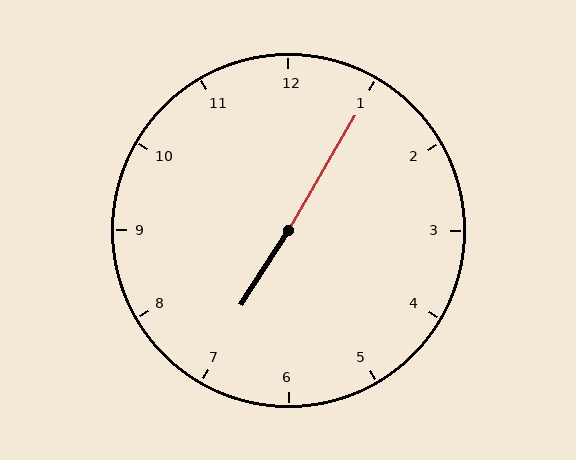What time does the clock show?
7:05.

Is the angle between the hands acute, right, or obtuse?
It is obtuse.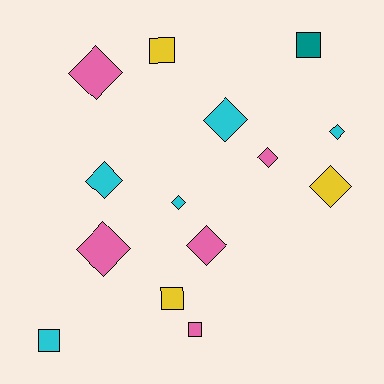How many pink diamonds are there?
There are 4 pink diamonds.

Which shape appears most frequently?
Diamond, with 9 objects.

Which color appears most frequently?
Pink, with 5 objects.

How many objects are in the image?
There are 14 objects.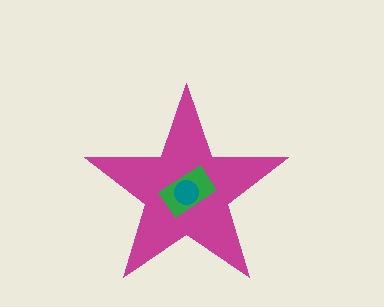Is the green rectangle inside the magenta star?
Yes.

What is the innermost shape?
The teal circle.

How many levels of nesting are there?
3.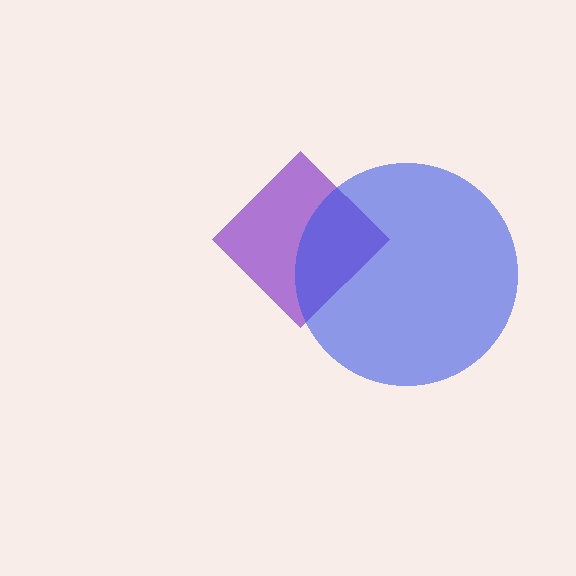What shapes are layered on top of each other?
The layered shapes are: a purple diamond, a blue circle.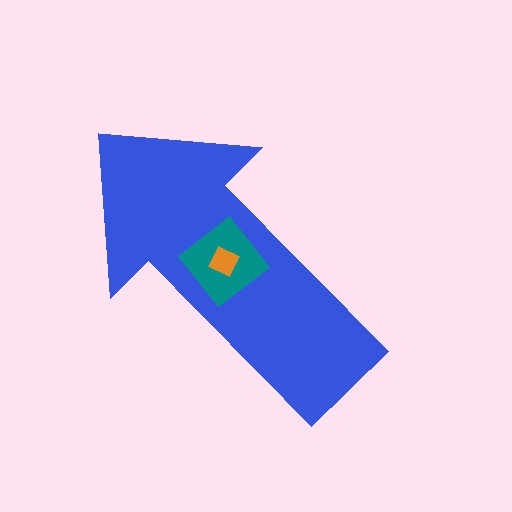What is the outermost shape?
The blue arrow.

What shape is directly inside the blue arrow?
The teal diamond.